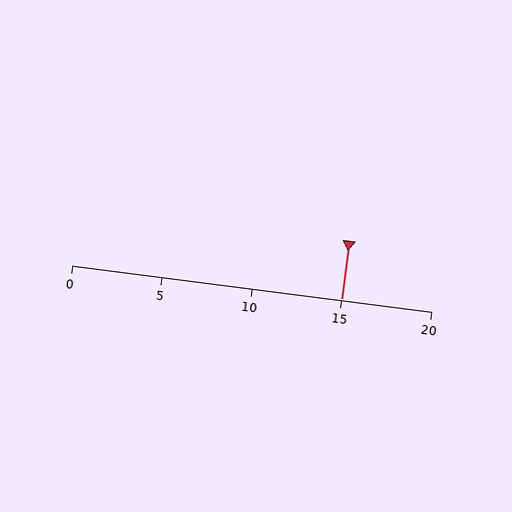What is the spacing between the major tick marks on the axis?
The major ticks are spaced 5 apart.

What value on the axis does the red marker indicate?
The marker indicates approximately 15.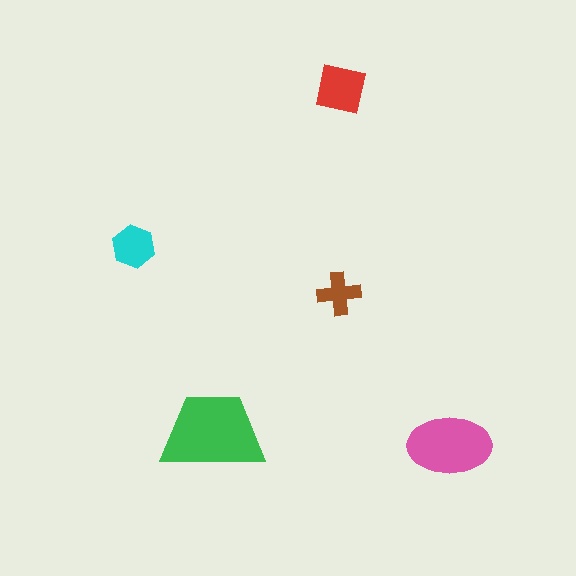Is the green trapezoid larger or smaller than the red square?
Larger.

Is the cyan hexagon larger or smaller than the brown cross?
Larger.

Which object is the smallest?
The brown cross.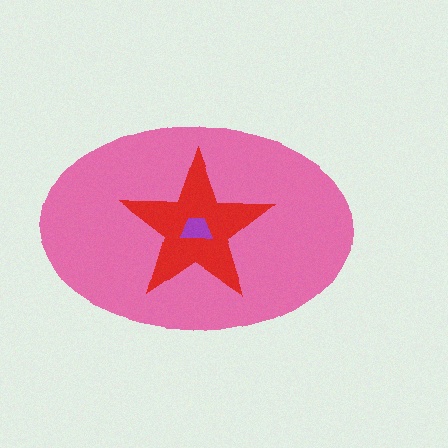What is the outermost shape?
The pink ellipse.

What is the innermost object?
The purple trapezoid.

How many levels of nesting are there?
3.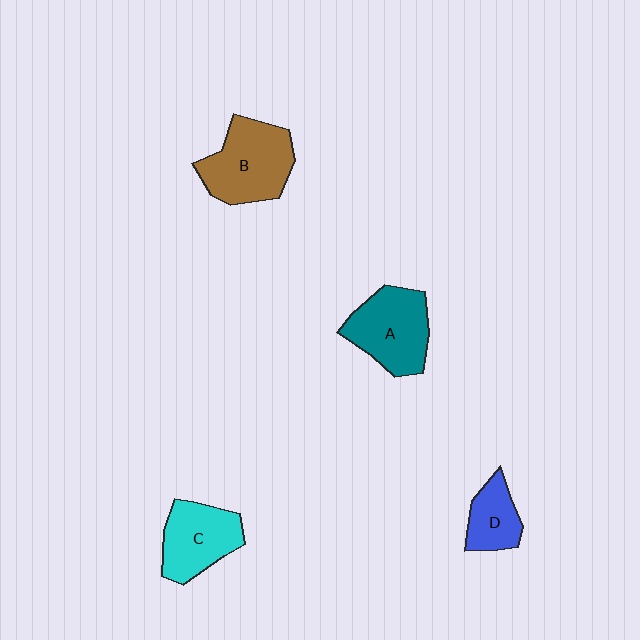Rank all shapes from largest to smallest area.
From largest to smallest: B (brown), A (teal), C (cyan), D (blue).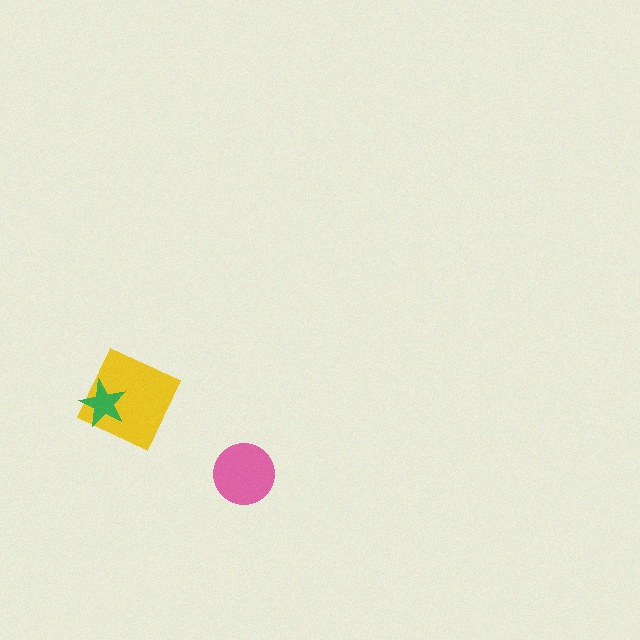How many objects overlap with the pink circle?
0 objects overlap with the pink circle.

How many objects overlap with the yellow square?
1 object overlaps with the yellow square.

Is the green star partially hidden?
No, no other shape covers it.